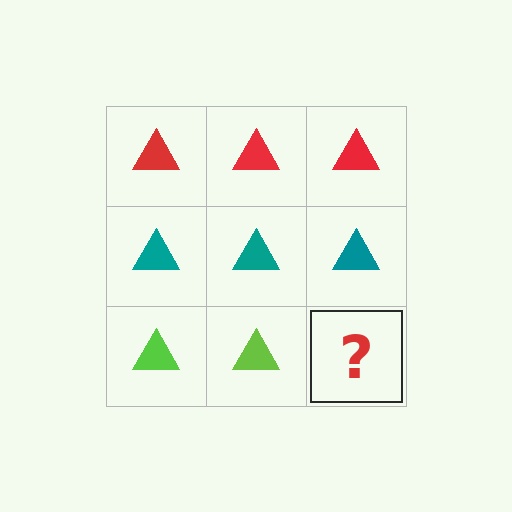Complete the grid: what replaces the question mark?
The question mark should be replaced with a lime triangle.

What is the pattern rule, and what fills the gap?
The rule is that each row has a consistent color. The gap should be filled with a lime triangle.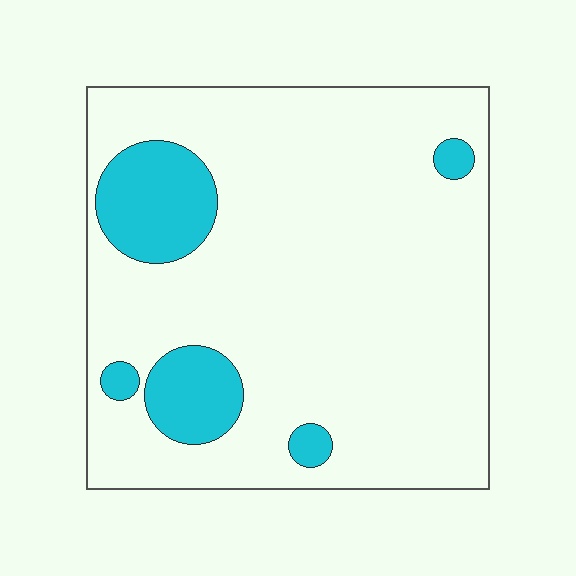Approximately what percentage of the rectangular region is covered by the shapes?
Approximately 15%.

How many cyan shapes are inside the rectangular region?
5.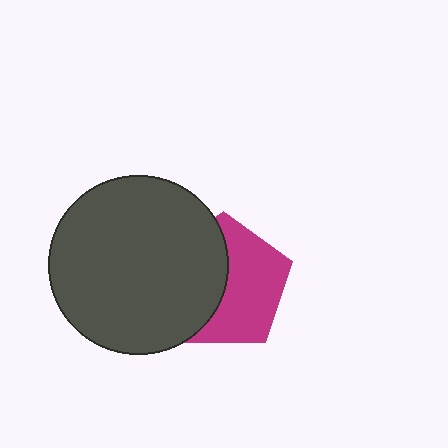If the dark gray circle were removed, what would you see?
You would see the complete magenta pentagon.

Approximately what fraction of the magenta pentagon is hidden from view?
Roughly 45% of the magenta pentagon is hidden behind the dark gray circle.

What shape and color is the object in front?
The object in front is a dark gray circle.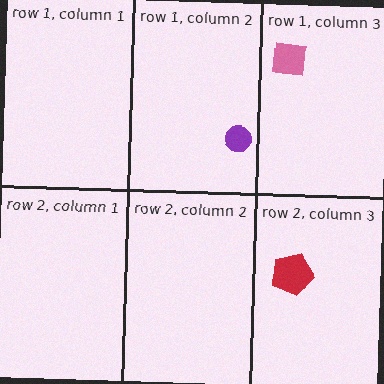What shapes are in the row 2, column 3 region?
The red pentagon.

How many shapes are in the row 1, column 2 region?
1.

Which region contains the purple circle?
The row 1, column 2 region.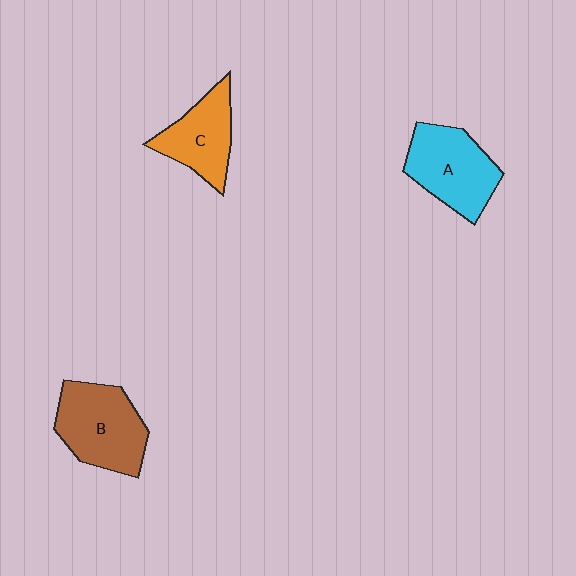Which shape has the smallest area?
Shape C (orange).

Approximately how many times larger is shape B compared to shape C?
Approximately 1.3 times.